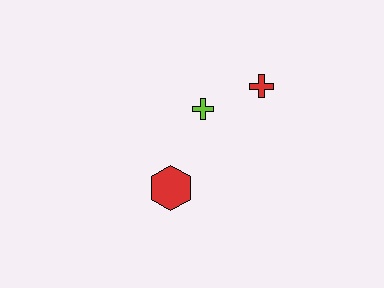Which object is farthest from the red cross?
The red hexagon is farthest from the red cross.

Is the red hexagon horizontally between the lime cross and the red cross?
No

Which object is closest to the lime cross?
The red cross is closest to the lime cross.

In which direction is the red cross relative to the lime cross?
The red cross is to the right of the lime cross.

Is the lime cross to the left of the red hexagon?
No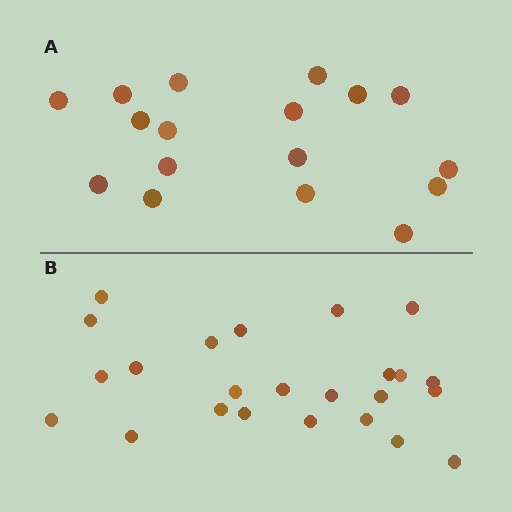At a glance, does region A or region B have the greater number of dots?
Region B (the bottom region) has more dots.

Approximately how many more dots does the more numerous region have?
Region B has roughly 8 or so more dots than region A.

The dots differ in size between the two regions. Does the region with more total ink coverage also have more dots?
No. Region A has more total ink coverage because its dots are larger, but region B actually contains more individual dots. Total area can be misleading — the number of items is what matters here.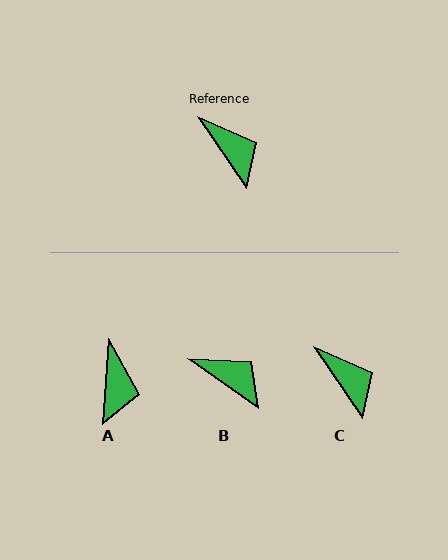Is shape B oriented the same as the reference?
No, it is off by about 21 degrees.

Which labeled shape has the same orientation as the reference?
C.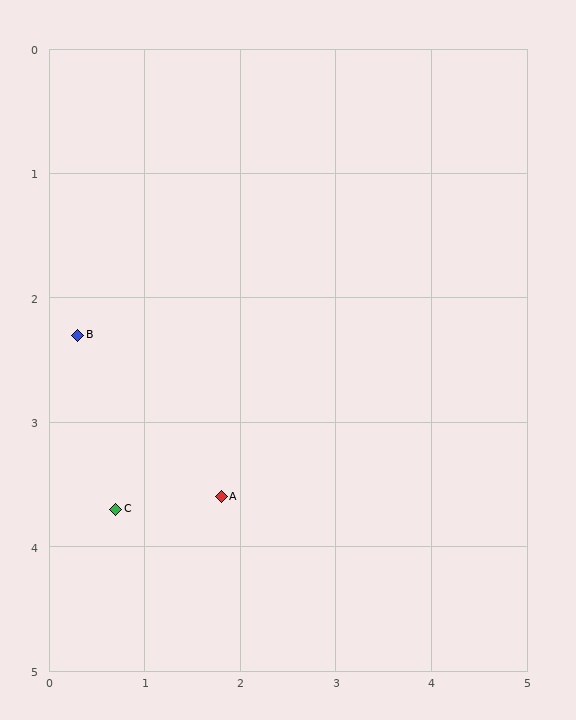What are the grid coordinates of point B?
Point B is at approximately (0.3, 2.3).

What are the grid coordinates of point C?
Point C is at approximately (0.7, 3.7).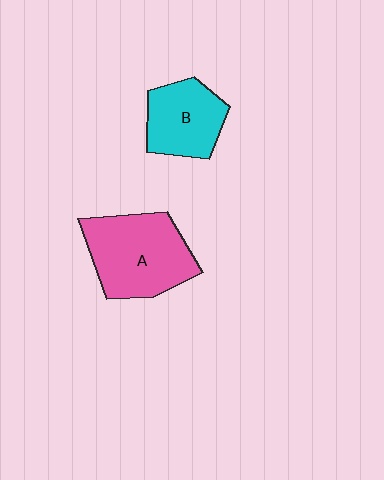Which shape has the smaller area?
Shape B (cyan).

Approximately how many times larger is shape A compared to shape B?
Approximately 1.5 times.